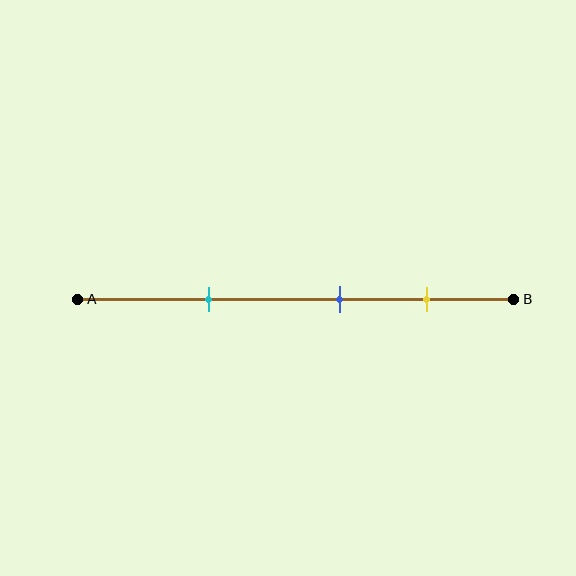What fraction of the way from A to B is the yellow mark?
The yellow mark is approximately 80% (0.8) of the way from A to B.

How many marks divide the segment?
There are 3 marks dividing the segment.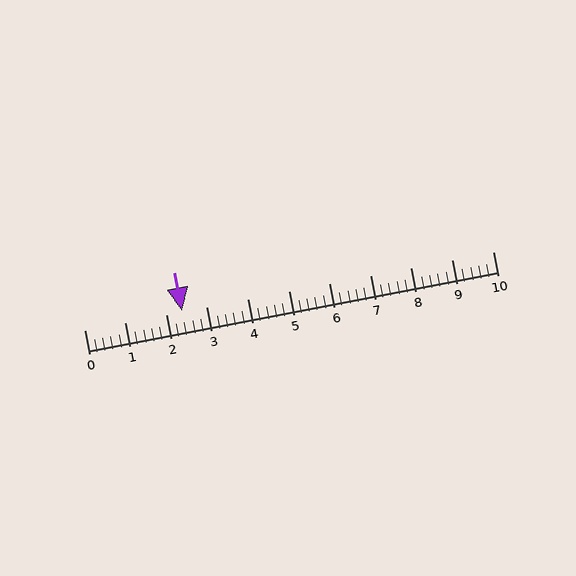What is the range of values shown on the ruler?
The ruler shows values from 0 to 10.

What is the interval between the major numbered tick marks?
The major tick marks are spaced 1 units apart.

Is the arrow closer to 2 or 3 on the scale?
The arrow is closer to 2.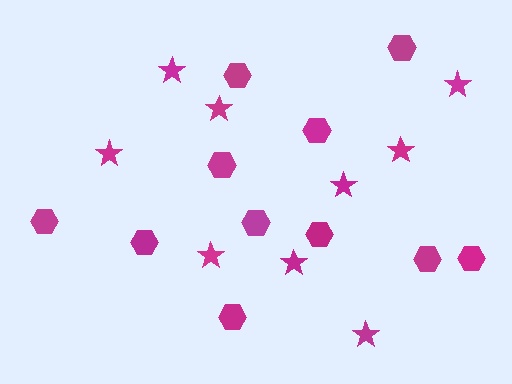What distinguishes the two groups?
There are 2 groups: one group of stars (9) and one group of hexagons (11).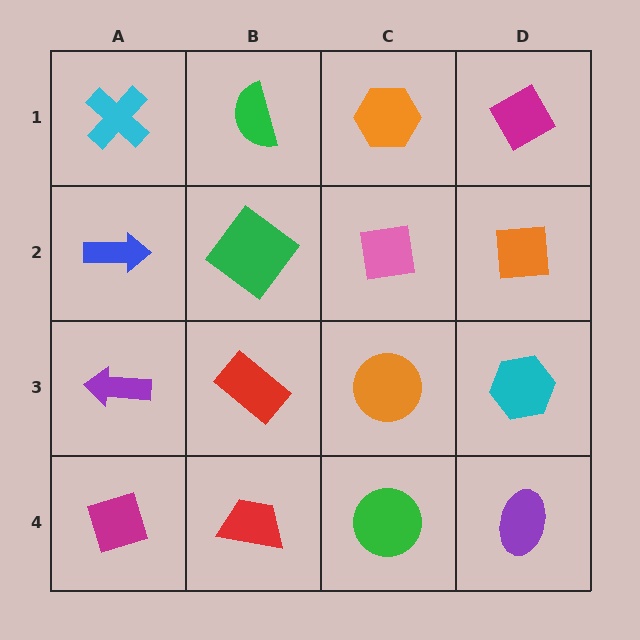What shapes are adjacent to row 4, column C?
An orange circle (row 3, column C), a red trapezoid (row 4, column B), a purple ellipse (row 4, column D).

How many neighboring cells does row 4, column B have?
3.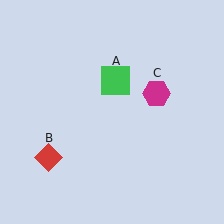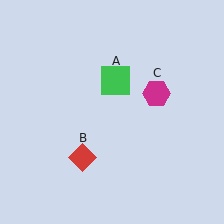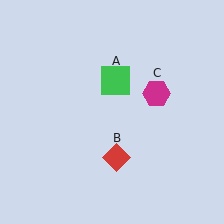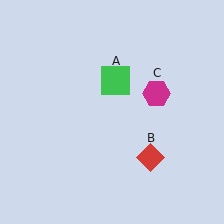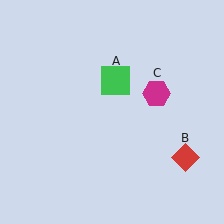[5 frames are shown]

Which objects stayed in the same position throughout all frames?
Green square (object A) and magenta hexagon (object C) remained stationary.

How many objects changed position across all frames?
1 object changed position: red diamond (object B).